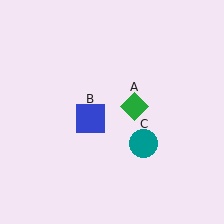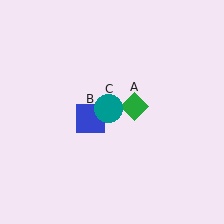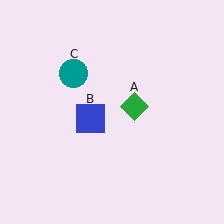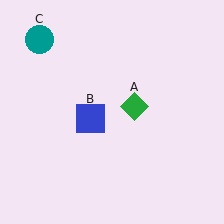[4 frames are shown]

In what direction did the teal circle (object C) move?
The teal circle (object C) moved up and to the left.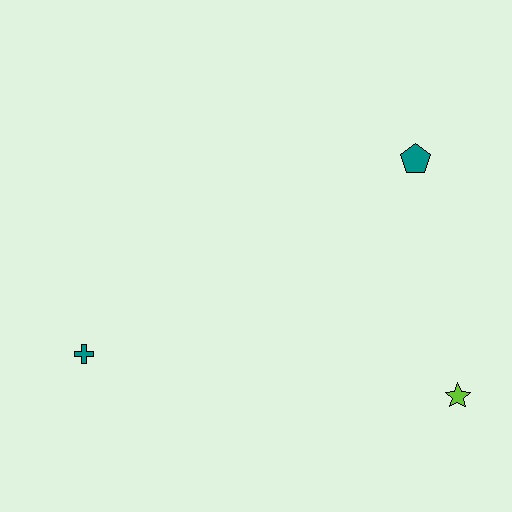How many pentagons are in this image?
There is 1 pentagon.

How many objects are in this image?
There are 3 objects.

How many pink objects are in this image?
There are no pink objects.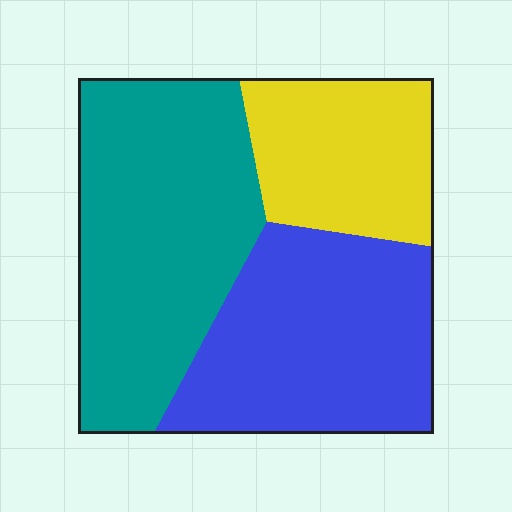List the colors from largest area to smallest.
From largest to smallest: teal, blue, yellow.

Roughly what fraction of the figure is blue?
Blue covers 36% of the figure.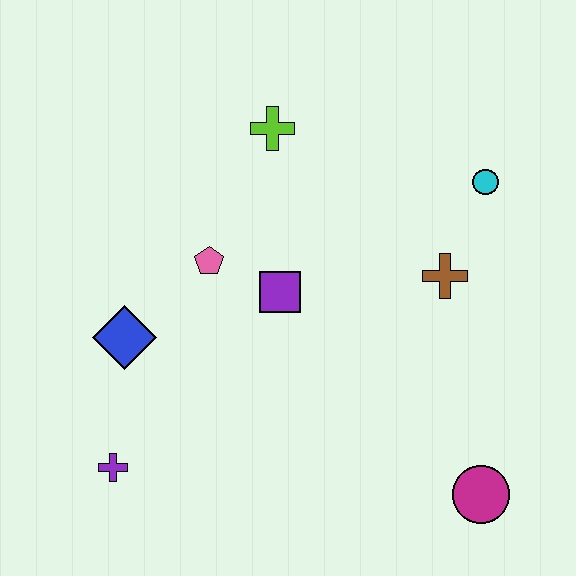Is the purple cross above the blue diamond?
No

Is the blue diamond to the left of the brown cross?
Yes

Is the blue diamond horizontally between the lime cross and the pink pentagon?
No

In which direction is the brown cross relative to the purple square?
The brown cross is to the right of the purple square.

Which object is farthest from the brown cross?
The purple cross is farthest from the brown cross.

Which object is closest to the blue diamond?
The pink pentagon is closest to the blue diamond.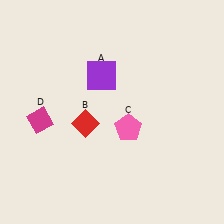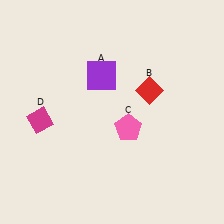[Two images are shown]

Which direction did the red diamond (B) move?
The red diamond (B) moved right.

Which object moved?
The red diamond (B) moved right.